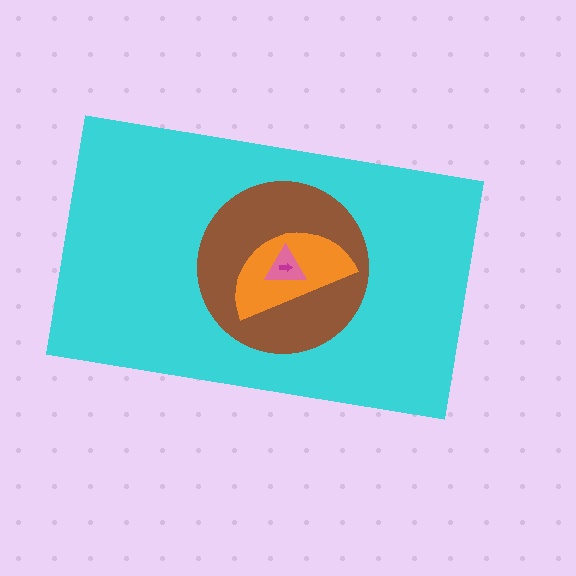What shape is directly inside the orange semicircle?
The pink triangle.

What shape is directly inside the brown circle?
The orange semicircle.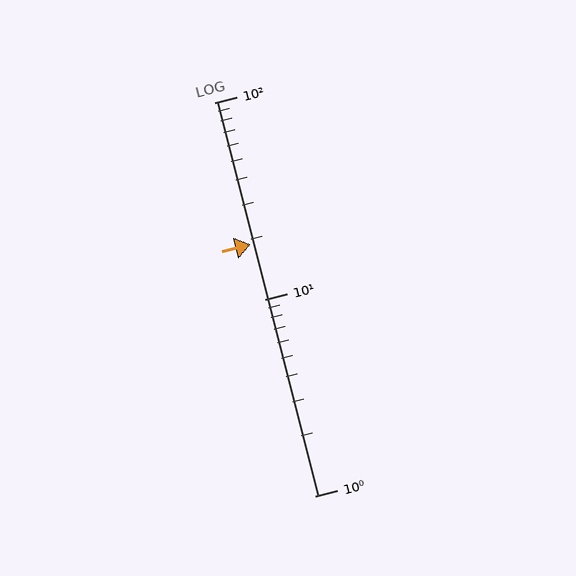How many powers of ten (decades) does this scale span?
The scale spans 2 decades, from 1 to 100.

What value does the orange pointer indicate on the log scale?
The pointer indicates approximately 19.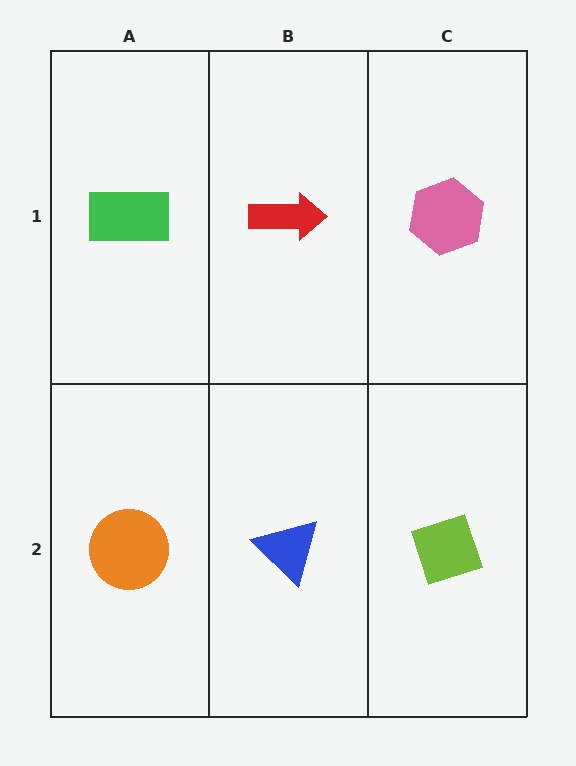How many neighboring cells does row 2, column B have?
3.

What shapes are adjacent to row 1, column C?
A lime diamond (row 2, column C), a red arrow (row 1, column B).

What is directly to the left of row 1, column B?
A green rectangle.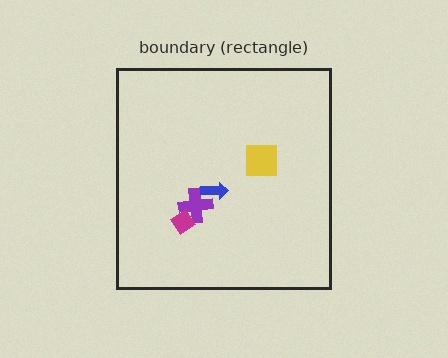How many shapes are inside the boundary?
4 inside, 0 outside.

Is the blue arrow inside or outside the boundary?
Inside.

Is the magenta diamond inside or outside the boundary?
Inside.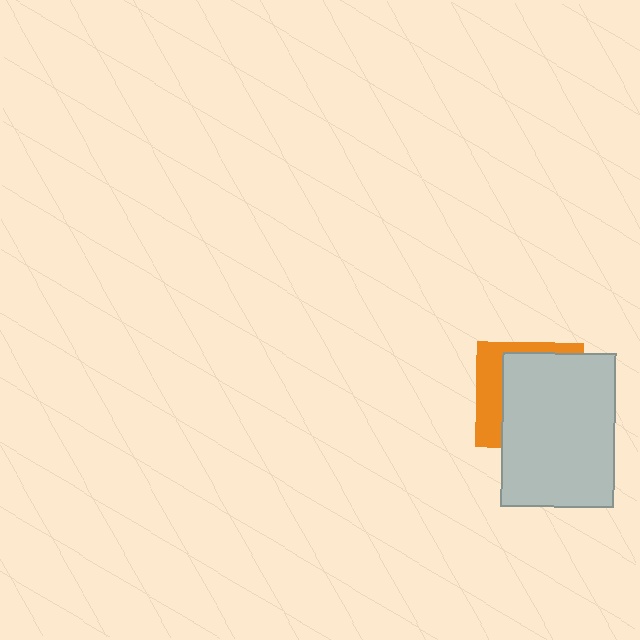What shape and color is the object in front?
The object in front is a light gray rectangle.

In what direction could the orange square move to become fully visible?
The orange square could move toward the upper-left. That would shift it out from behind the light gray rectangle entirely.